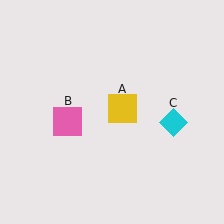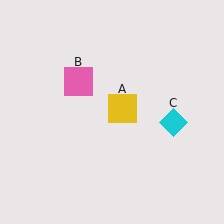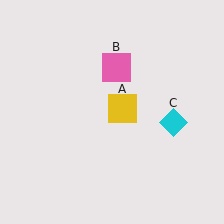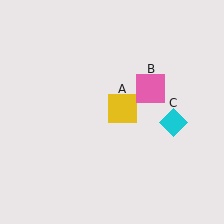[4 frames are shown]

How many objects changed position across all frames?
1 object changed position: pink square (object B).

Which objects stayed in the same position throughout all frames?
Yellow square (object A) and cyan diamond (object C) remained stationary.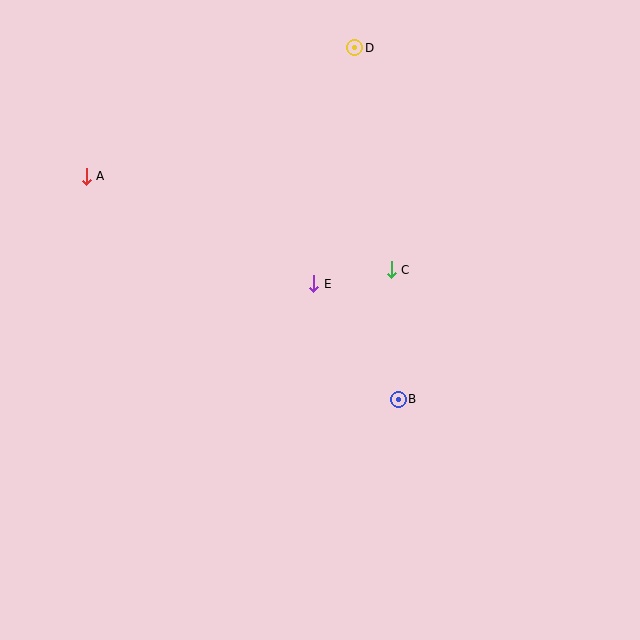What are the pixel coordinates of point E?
Point E is at (314, 284).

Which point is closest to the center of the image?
Point E at (314, 284) is closest to the center.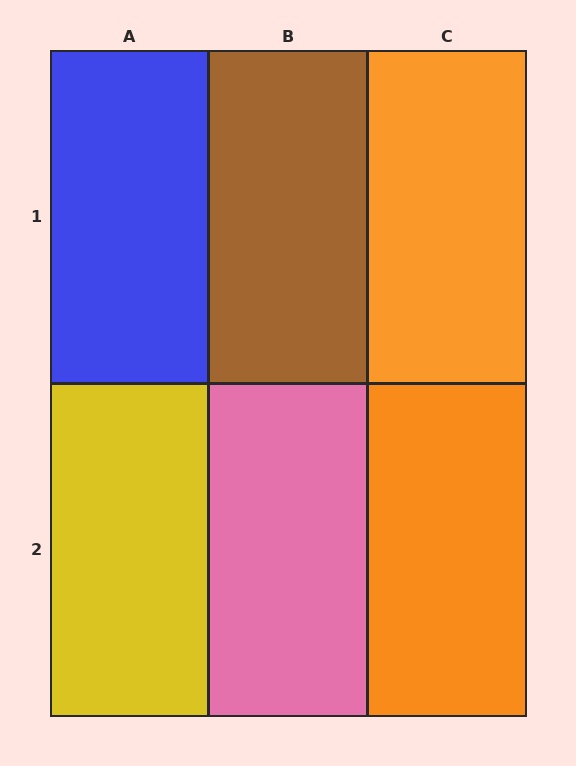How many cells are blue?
1 cell is blue.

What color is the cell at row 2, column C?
Orange.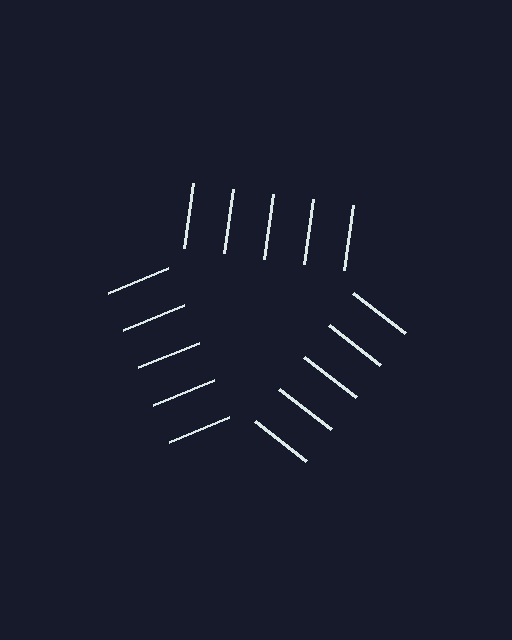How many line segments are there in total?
15 — 5 along each of the 3 edges.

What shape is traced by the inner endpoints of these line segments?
An illusory triangle — the line segments terminate on its edges but no continuous stroke is drawn.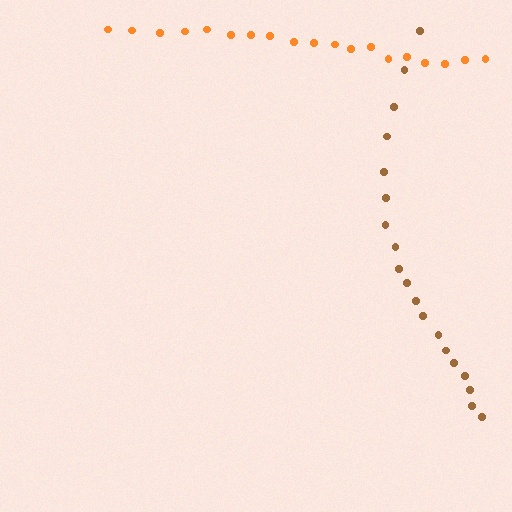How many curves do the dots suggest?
There are 2 distinct paths.